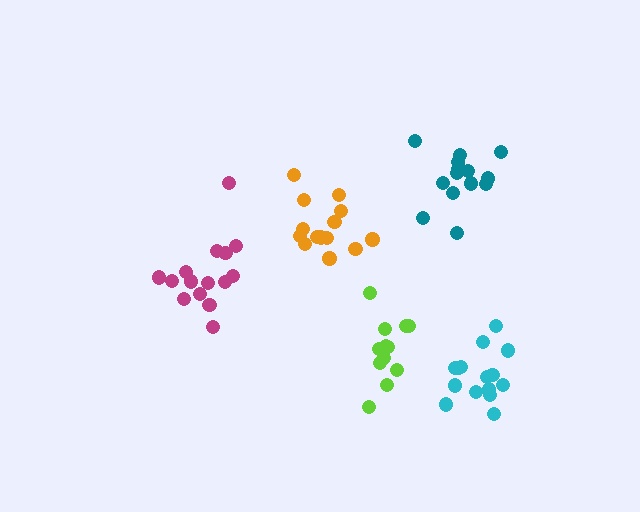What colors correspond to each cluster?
The clusters are colored: lime, cyan, orange, magenta, teal.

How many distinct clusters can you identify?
There are 5 distinct clusters.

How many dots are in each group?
Group 1: 12 dots, Group 2: 15 dots, Group 3: 14 dots, Group 4: 15 dots, Group 5: 15 dots (71 total).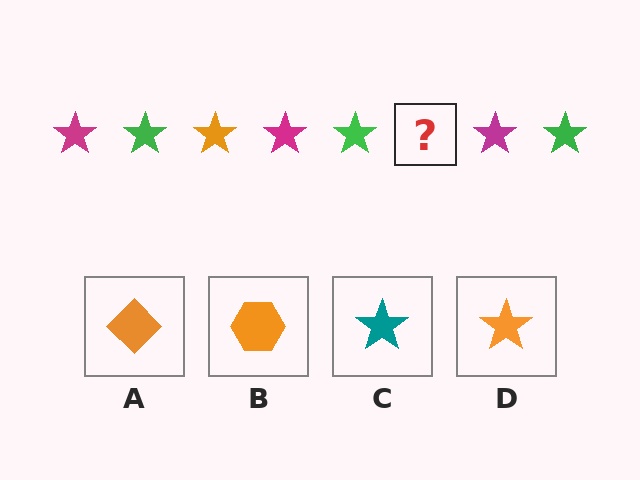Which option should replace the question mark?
Option D.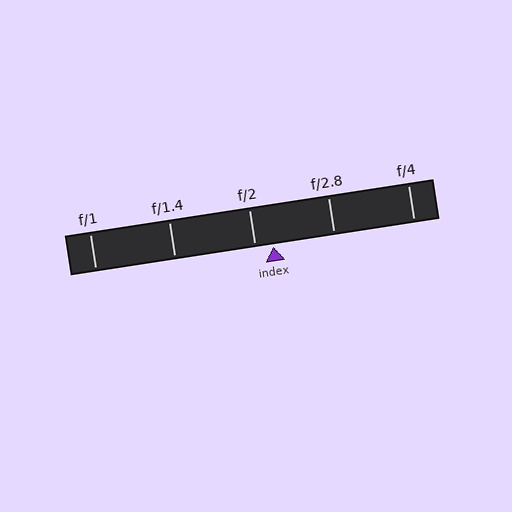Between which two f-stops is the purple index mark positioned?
The index mark is between f/2 and f/2.8.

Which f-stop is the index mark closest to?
The index mark is closest to f/2.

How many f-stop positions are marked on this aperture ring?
There are 5 f-stop positions marked.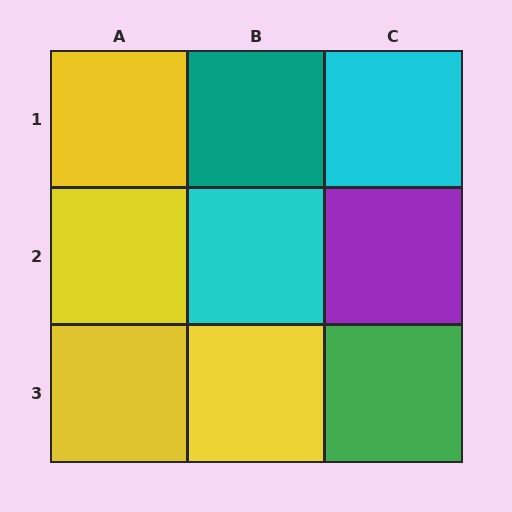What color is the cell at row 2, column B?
Cyan.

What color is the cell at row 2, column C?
Purple.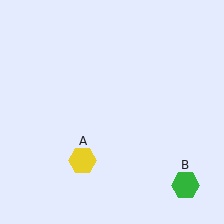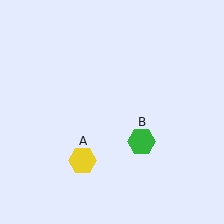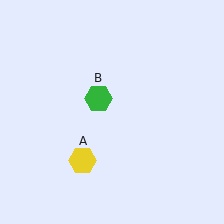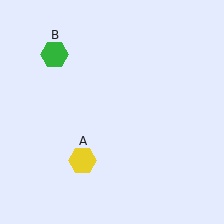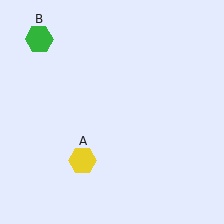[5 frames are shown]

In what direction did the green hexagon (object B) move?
The green hexagon (object B) moved up and to the left.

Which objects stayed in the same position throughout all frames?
Yellow hexagon (object A) remained stationary.